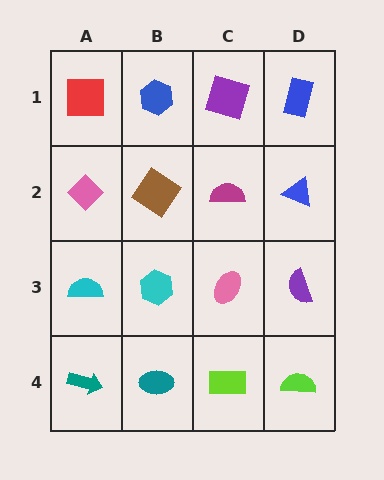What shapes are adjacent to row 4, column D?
A purple semicircle (row 3, column D), a lime rectangle (row 4, column C).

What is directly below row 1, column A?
A pink diamond.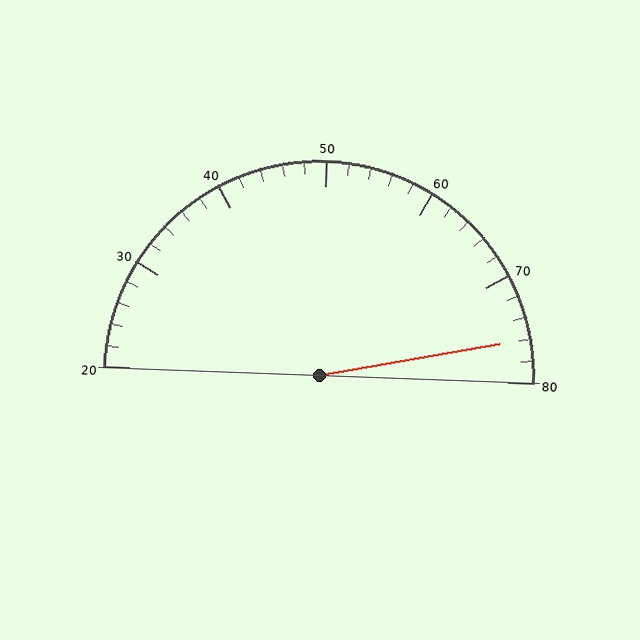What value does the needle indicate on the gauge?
The needle indicates approximately 76.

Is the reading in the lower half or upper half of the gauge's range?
The reading is in the upper half of the range (20 to 80).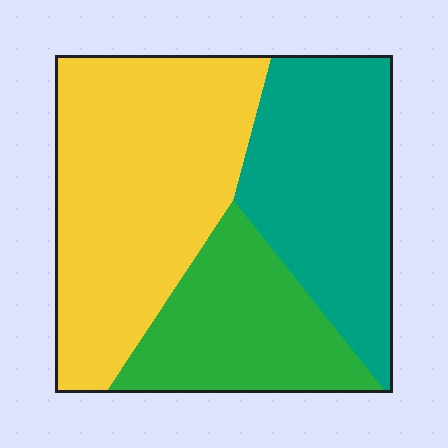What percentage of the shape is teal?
Teal covers 32% of the shape.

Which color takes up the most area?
Yellow, at roughly 45%.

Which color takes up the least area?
Green, at roughly 25%.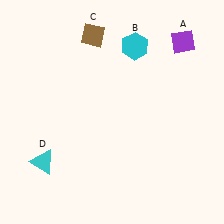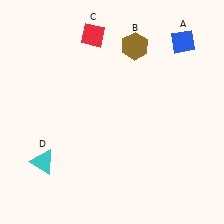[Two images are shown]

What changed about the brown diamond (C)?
In Image 1, C is brown. In Image 2, it changed to red.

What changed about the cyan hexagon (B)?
In Image 1, B is cyan. In Image 2, it changed to brown.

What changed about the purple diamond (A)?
In Image 1, A is purple. In Image 2, it changed to blue.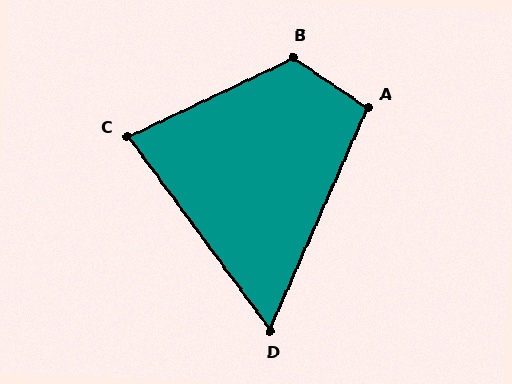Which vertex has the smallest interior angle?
D, at approximately 60 degrees.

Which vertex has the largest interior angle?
B, at approximately 120 degrees.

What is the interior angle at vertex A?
Approximately 101 degrees (obtuse).